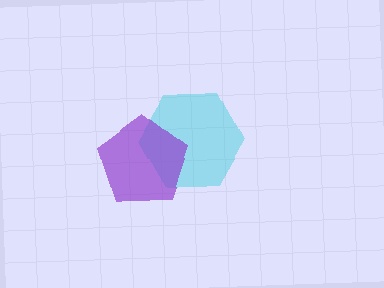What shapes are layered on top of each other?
The layered shapes are: a cyan hexagon, a purple pentagon.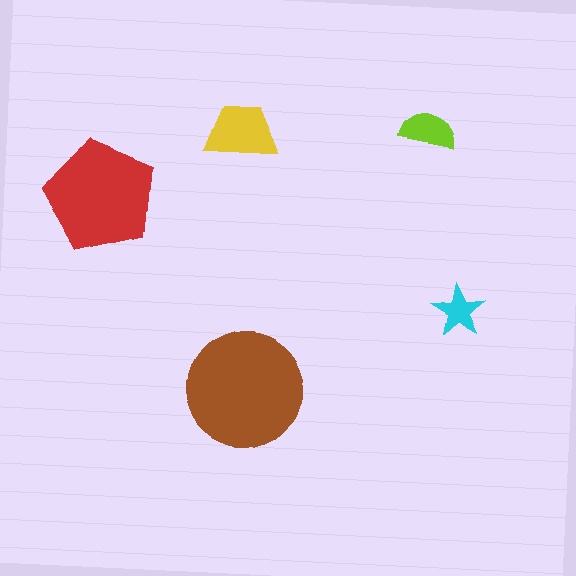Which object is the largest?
The brown circle.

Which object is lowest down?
The brown circle is bottommost.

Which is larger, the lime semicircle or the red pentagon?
The red pentagon.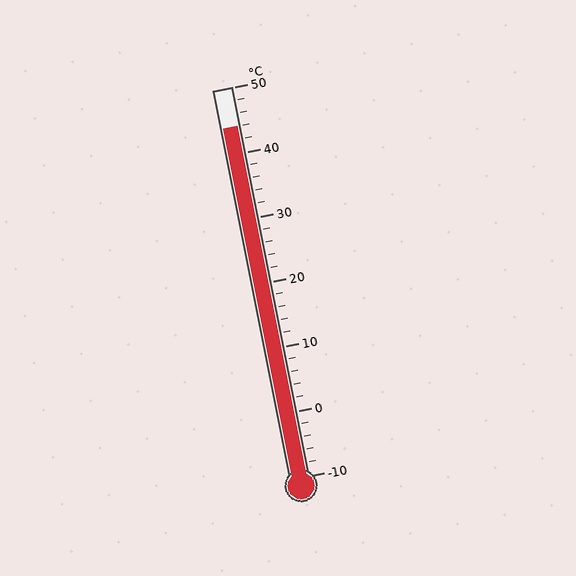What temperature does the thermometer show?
The thermometer shows approximately 44°C.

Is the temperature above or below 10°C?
The temperature is above 10°C.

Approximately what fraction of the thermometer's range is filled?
The thermometer is filled to approximately 90% of its range.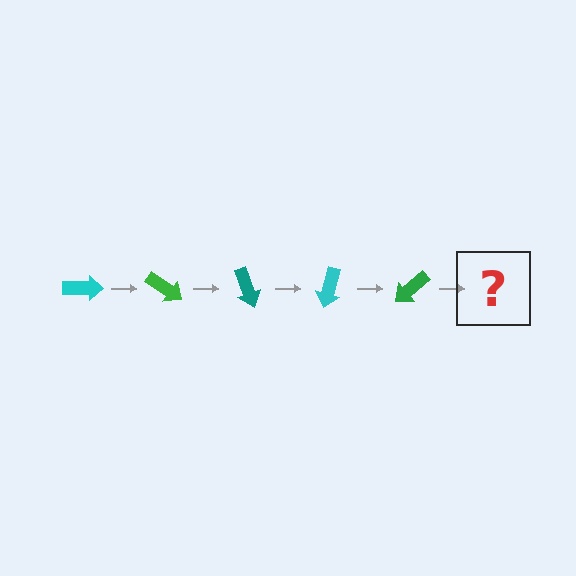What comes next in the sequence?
The next element should be a teal arrow, rotated 175 degrees from the start.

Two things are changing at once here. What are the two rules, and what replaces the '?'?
The two rules are that it rotates 35 degrees each step and the color cycles through cyan, green, and teal. The '?' should be a teal arrow, rotated 175 degrees from the start.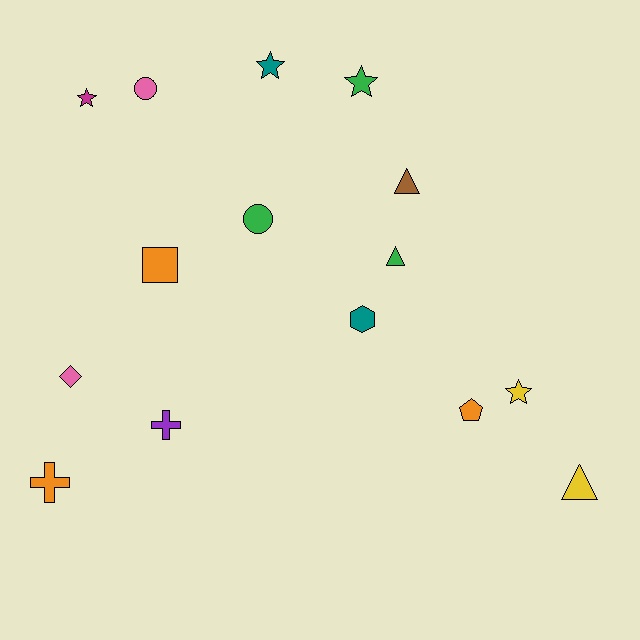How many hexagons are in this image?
There is 1 hexagon.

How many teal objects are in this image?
There are 2 teal objects.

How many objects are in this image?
There are 15 objects.